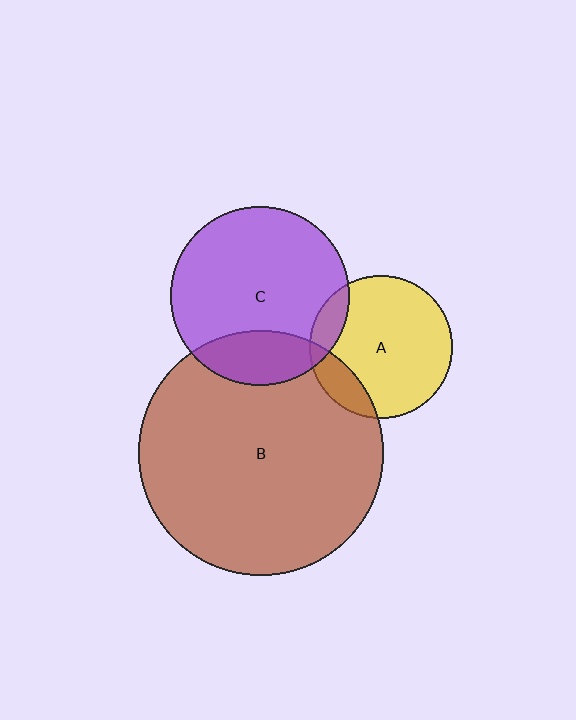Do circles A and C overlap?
Yes.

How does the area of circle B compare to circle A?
Approximately 2.9 times.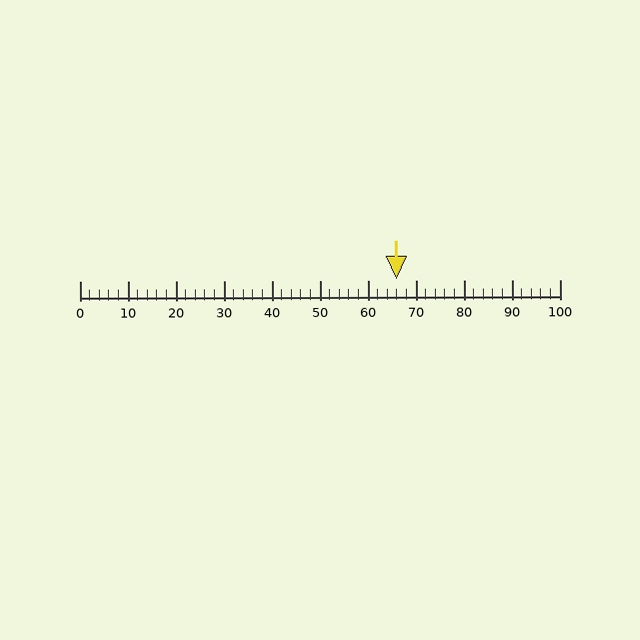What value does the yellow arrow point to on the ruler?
The yellow arrow points to approximately 66.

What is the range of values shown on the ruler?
The ruler shows values from 0 to 100.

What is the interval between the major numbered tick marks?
The major tick marks are spaced 10 units apart.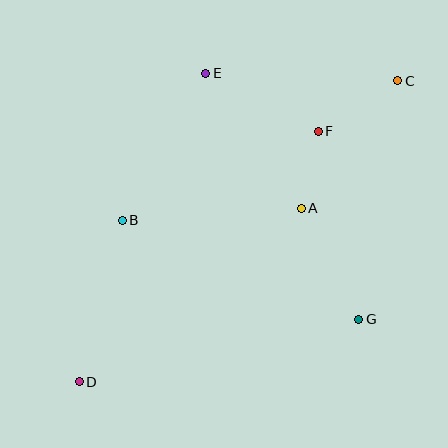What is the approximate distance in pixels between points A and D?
The distance between A and D is approximately 282 pixels.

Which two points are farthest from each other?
Points C and D are farthest from each other.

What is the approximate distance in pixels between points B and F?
The distance between B and F is approximately 215 pixels.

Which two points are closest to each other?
Points A and F are closest to each other.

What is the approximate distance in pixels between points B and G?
The distance between B and G is approximately 256 pixels.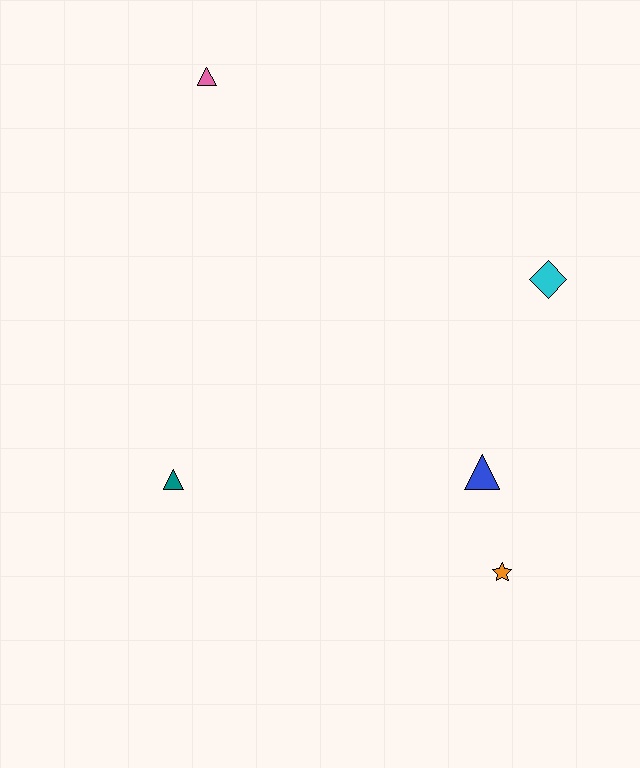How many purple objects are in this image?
There are no purple objects.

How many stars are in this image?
There is 1 star.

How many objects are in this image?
There are 5 objects.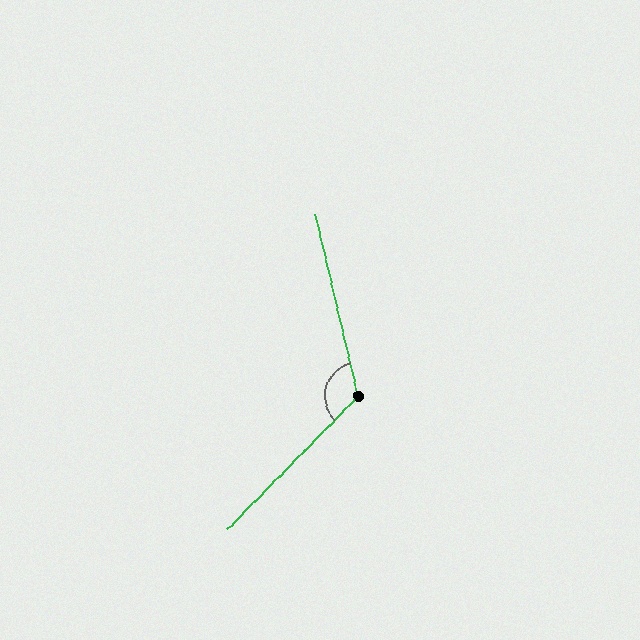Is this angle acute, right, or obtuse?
It is obtuse.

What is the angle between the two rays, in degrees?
Approximately 122 degrees.